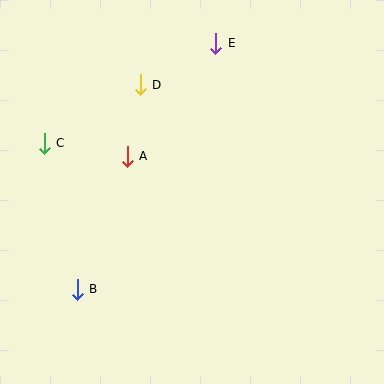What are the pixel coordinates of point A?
Point A is at (127, 156).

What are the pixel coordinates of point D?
Point D is at (140, 85).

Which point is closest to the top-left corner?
Point C is closest to the top-left corner.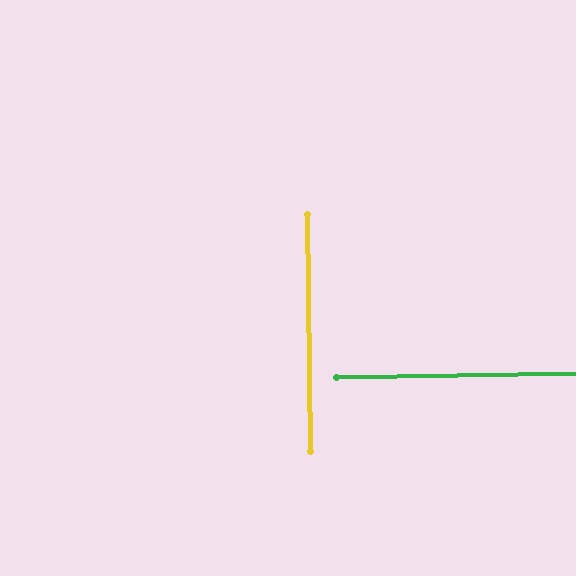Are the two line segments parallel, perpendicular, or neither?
Perpendicular — they meet at approximately 90°.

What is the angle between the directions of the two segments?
Approximately 90 degrees.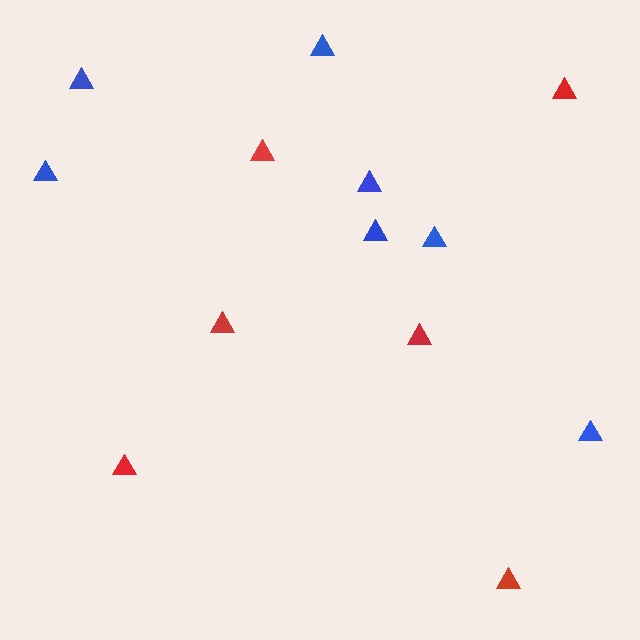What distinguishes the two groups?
There are 2 groups: one group of red triangles (6) and one group of blue triangles (7).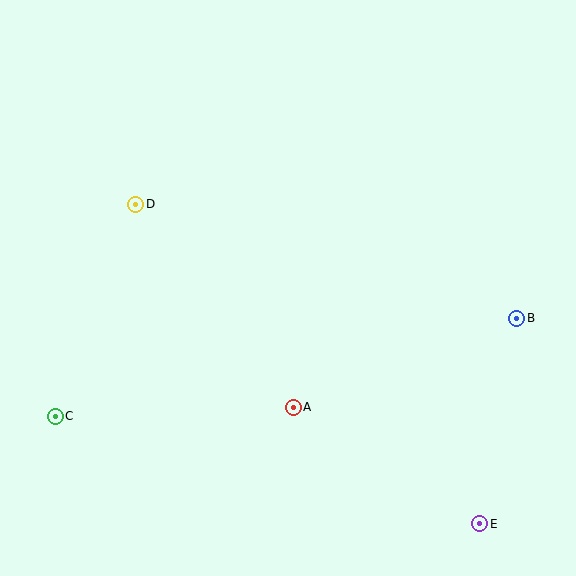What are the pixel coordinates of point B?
Point B is at (517, 318).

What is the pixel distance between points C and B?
The distance between C and B is 472 pixels.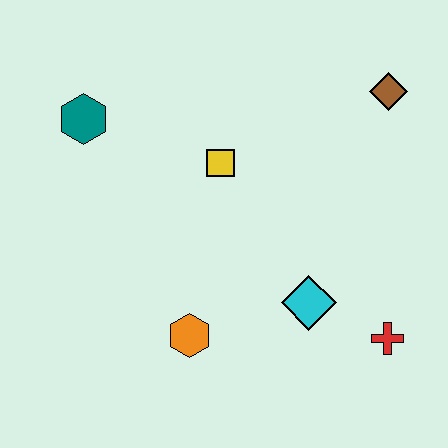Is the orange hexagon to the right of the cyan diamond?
No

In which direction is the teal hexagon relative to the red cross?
The teal hexagon is to the left of the red cross.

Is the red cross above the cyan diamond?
No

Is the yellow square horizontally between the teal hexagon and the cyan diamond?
Yes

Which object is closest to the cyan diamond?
The red cross is closest to the cyan diamond.